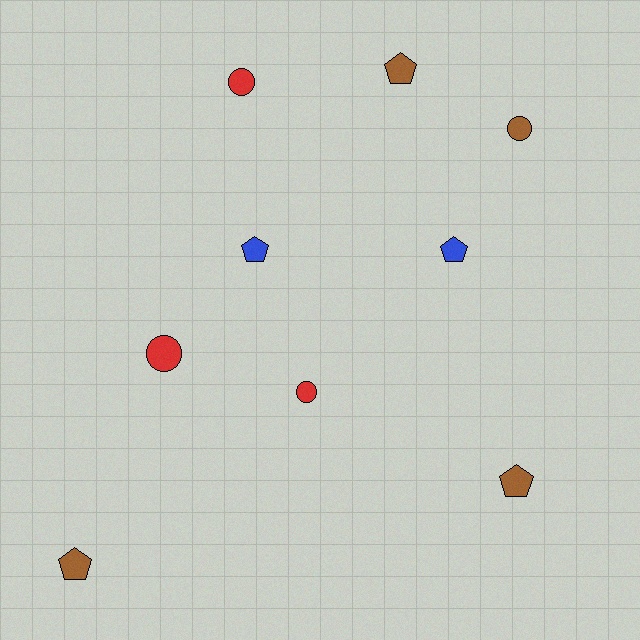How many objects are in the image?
There are 9 objects.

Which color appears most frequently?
Brown, with 4 objects.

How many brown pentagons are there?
There are 3 brown pentagons.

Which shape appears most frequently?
Pentagon, with 5 objects.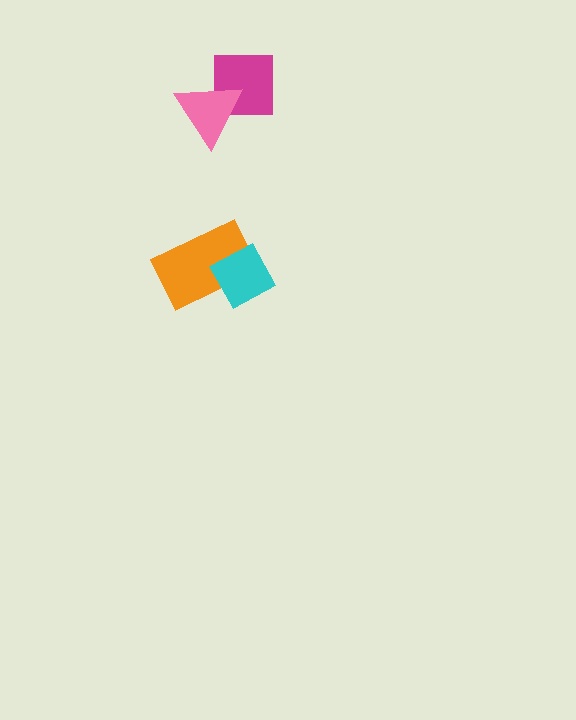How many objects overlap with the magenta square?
1 object overlaps with the magenta square.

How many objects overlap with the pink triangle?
1 object overlaps with the pink triangle.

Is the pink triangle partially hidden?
No, no other shape covers it.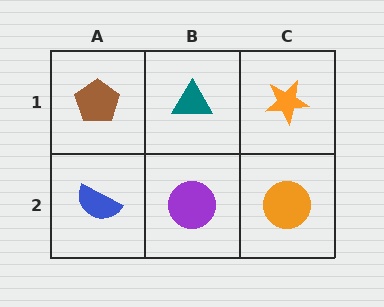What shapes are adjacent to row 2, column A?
A brown pentagon (row 1, column A), a purple circle (row 2, column B).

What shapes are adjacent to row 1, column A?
A blue semicircle (row 2, column A), a teal triangle (row 1, column B).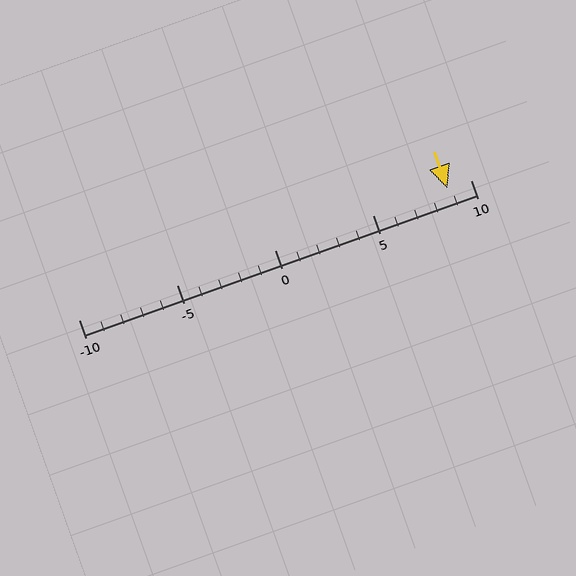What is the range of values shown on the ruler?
The ruler shows values from -10 to 10.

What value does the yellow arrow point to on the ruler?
The yellow arrow points to approximately 9.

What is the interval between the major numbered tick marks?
The major tick marks are spaced 5 units apart.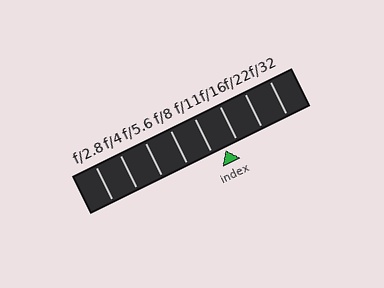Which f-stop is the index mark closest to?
The index mark is closest to f/16.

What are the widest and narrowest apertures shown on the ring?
The widest aperture shown is f/2.8 and the narrowest is f/32.